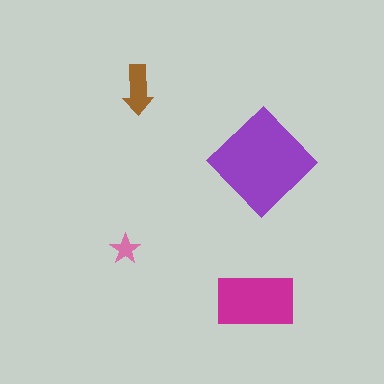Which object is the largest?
The purple diamond.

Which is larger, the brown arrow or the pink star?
The brown arrow.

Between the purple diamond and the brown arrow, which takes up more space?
The purple diamond.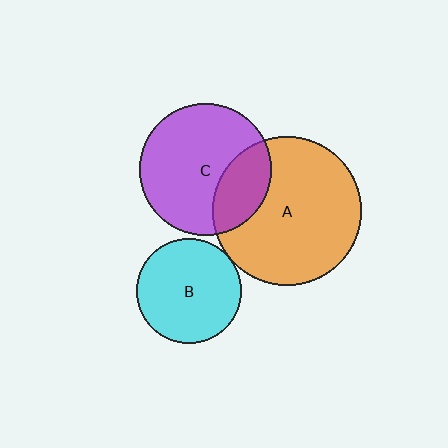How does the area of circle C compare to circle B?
Approximately 1.6 times.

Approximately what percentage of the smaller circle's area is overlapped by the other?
Approximately 25%.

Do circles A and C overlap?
Yes.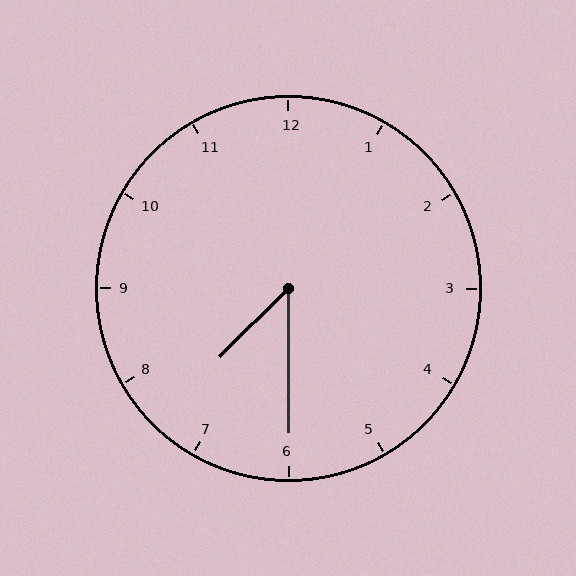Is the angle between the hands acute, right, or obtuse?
It is acute.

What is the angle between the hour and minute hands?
Approximately 45 degrees.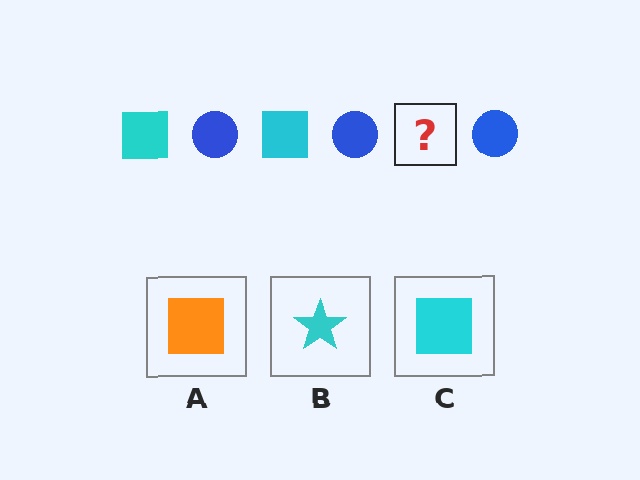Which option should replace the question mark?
Option C.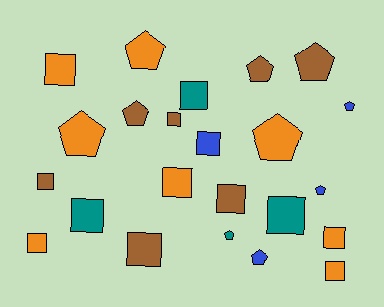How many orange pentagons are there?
There are 3 orange pentagons.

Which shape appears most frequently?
Square, with 13 objects.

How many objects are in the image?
There are 23 objects.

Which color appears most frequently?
Orange, with 8 objects.